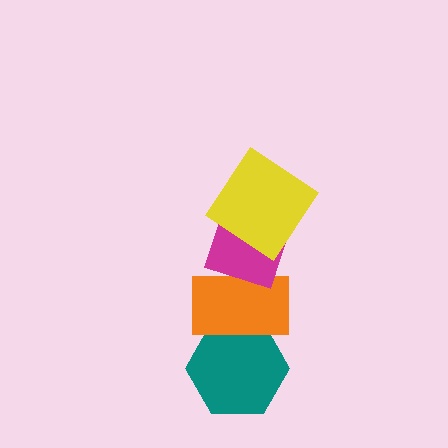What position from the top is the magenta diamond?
The magenta diamond is 2nd from the top.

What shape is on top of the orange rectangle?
The magenta diamond is on top of the orange rectangle.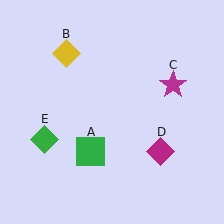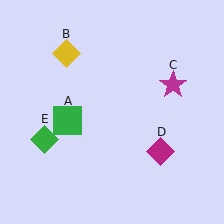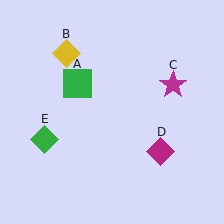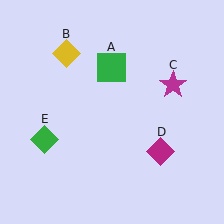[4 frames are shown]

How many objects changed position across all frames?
1 object changed position: green square (object A).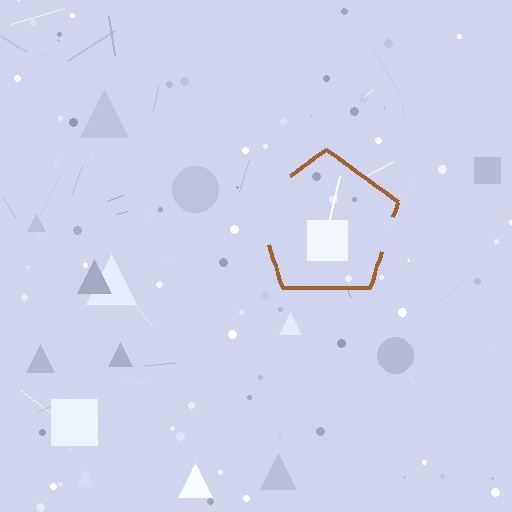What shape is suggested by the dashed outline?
The dashed outline suggests a pentagon.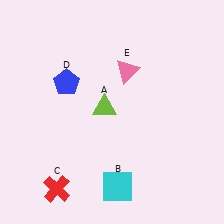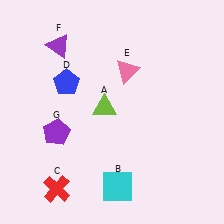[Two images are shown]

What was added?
A purple triangle (F), a purple pentagon (G) were added in Image 2.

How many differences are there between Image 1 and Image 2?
There are 2 differences between the two images.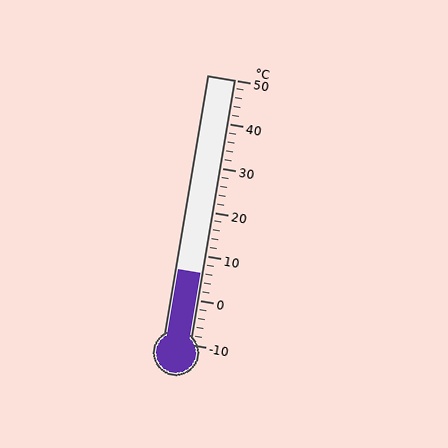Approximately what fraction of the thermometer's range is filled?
The thermometer is filled to approximately 25% of its range.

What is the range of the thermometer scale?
The thermometer scale ranges from -10°C to 50°C.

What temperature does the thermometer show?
The thermometer shows approximately 6°C.